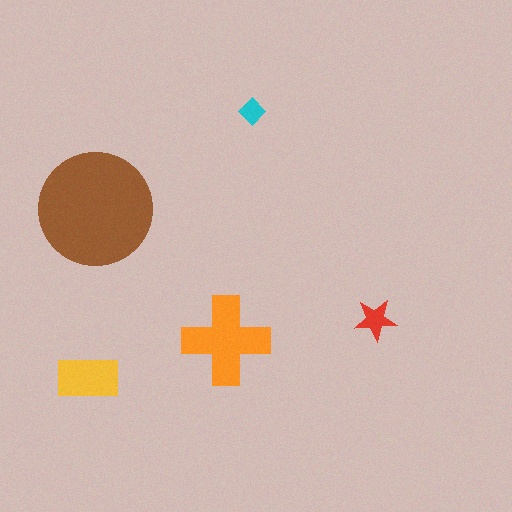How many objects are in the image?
There are 5 objects in the image.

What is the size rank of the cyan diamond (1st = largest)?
5th.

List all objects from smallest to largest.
The cyan diamond, the red star, the yellow rectangle, the orange cross, the brown circle.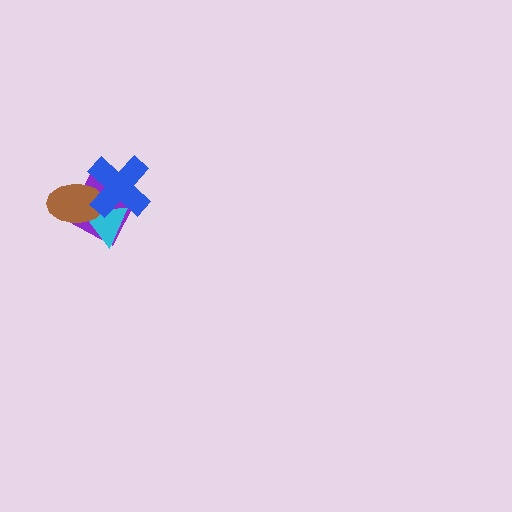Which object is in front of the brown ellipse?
The blue cross is in front of the brown ellipse.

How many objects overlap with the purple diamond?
3 objects overlap with the purple diamond.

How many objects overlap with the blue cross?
3 objects overlap with the blue cross.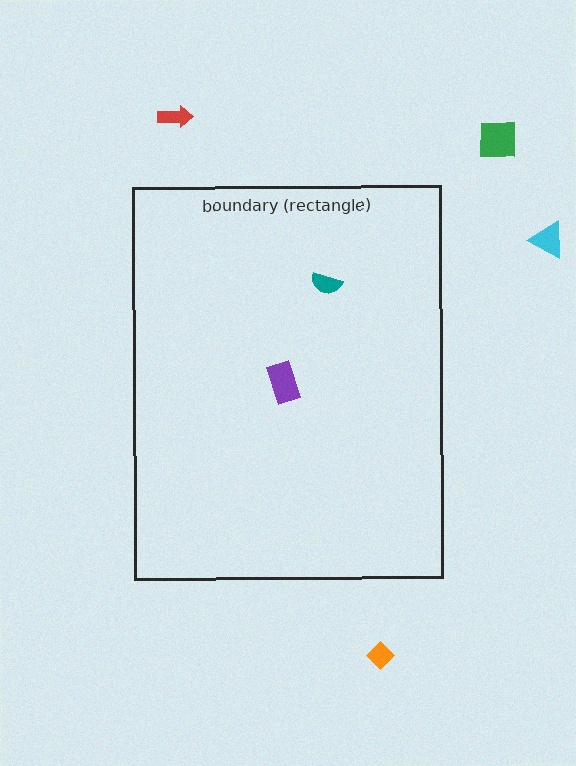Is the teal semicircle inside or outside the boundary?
Inside.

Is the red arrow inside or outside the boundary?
Outside.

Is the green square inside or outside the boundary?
Outside.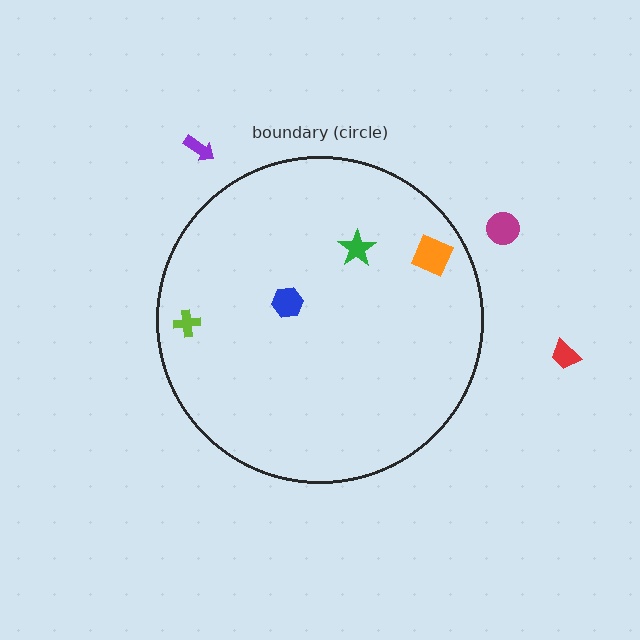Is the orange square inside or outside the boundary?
Inside.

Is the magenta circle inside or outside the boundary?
Outside.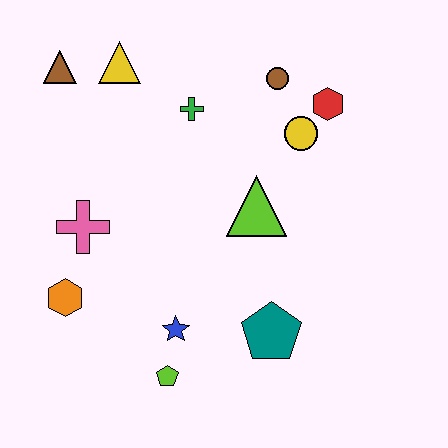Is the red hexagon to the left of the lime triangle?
No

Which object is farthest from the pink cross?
The red hexagon is farthest from the pink cross.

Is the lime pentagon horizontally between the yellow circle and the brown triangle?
Yes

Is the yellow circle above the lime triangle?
Yes